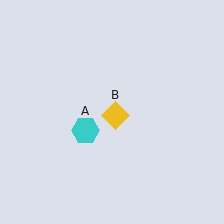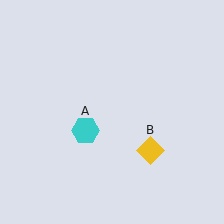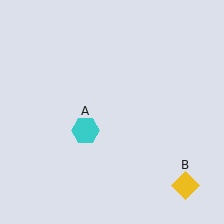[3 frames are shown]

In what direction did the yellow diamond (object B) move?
The yellow diamond (object B) moved down and to the right.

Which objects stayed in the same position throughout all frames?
Cyan hexagon (object A) remained stationary.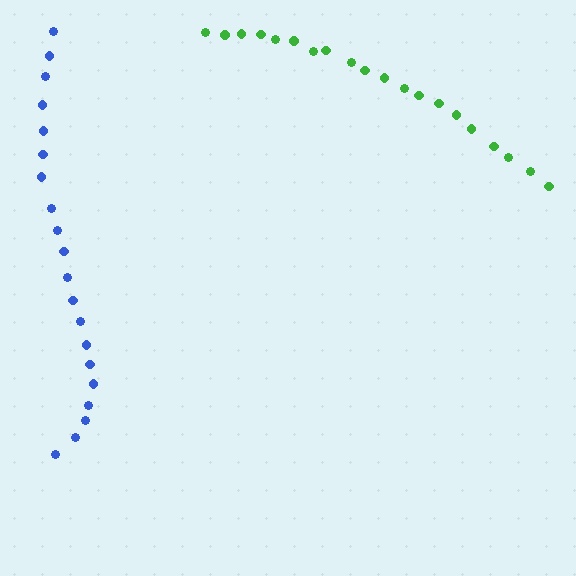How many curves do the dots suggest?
There are 2 distinct paths.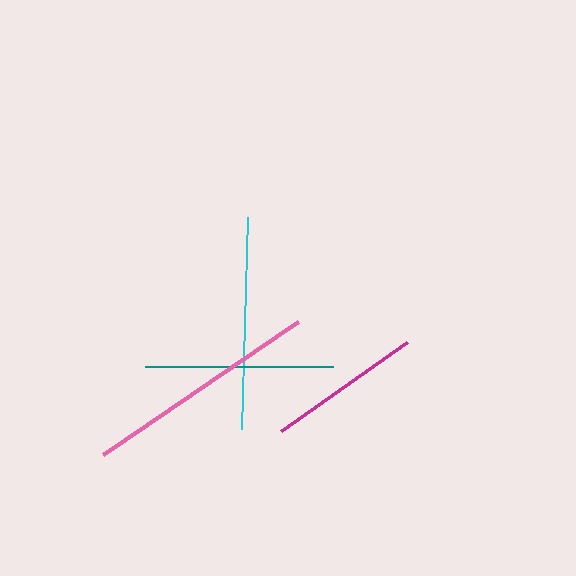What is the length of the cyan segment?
The cyan segment is approximately 212 pixels long.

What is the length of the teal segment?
The teal segment is approximately 188 pixels long.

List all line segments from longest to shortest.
From longest to shortest: pink, cyan, teal, magenta.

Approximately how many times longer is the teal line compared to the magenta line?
The teal line is approximately 1.2 times the length of the magenta line.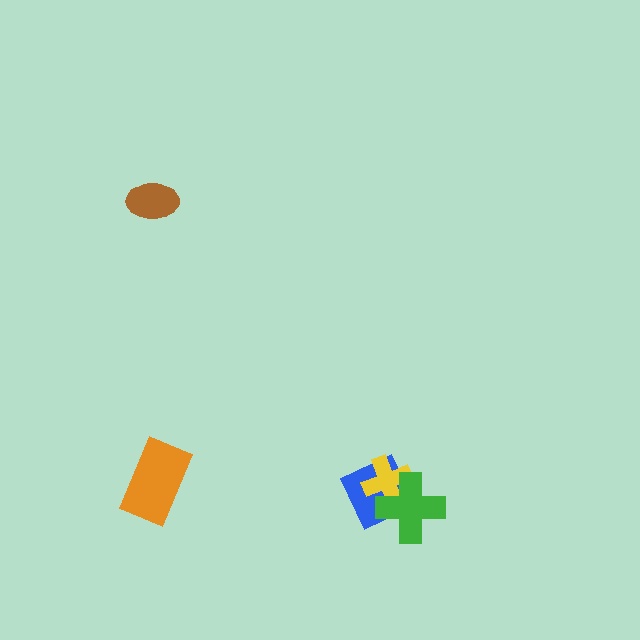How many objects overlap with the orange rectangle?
0 objects overlap with the orange rectangle.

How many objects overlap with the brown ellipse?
0 objects overlap with the brown ellipse.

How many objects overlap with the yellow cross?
2 objects overlap with the yellow cross.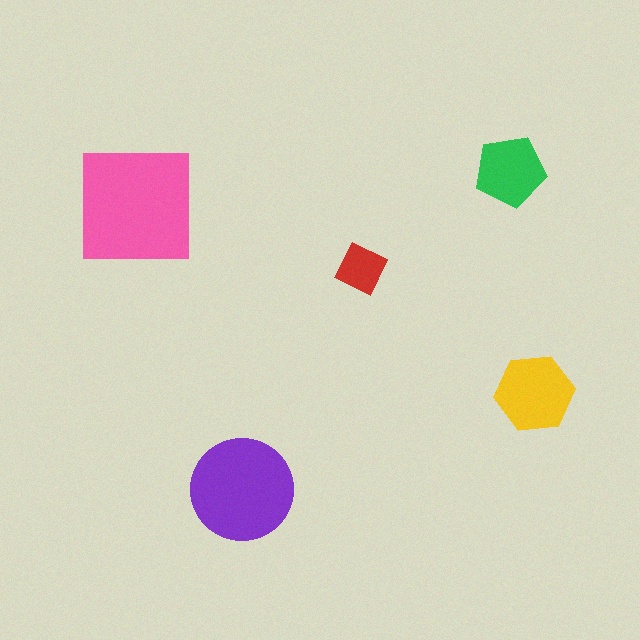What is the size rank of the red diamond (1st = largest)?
5th.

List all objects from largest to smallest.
The pink square, the purple circle, the yellow hexagon, the green pentagon, the red diamond.